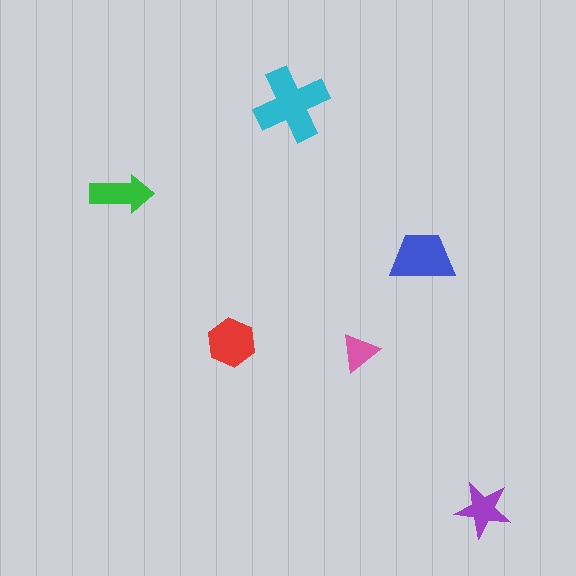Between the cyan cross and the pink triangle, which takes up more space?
The cyan cross.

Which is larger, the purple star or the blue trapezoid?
The blue trapezoid.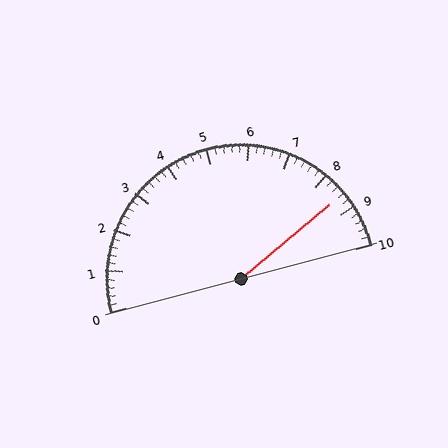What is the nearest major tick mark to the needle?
The nearest major tick mark is 9.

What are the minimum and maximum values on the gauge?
The gauge ranges from 0 to 10.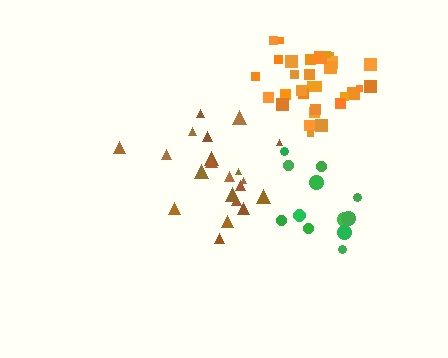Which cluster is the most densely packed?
Orange.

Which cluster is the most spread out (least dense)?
Green.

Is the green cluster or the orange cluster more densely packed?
Orange.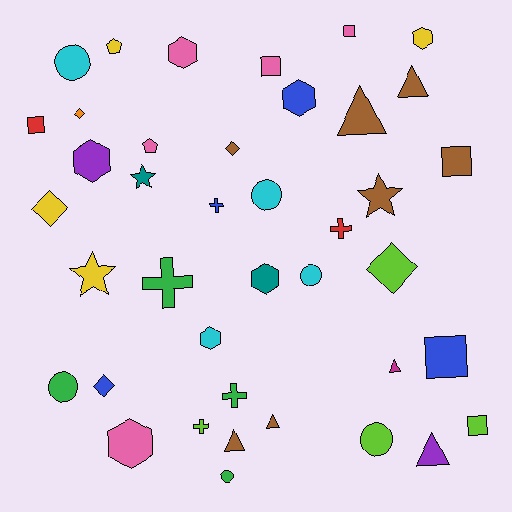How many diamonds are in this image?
There are 5 diamonds.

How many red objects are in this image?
There are 2 red objects.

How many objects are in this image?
There are 40 objects.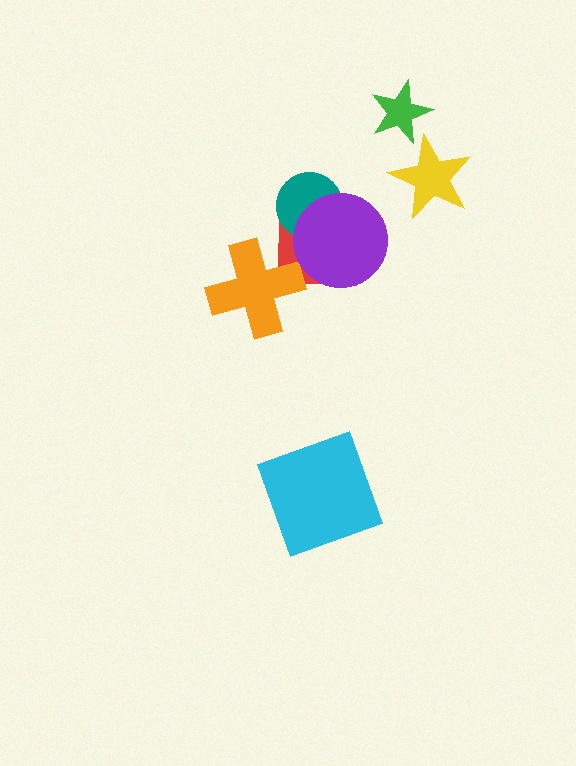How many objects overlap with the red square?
3 objects overlap with the red square.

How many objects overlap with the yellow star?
0 objects overlap with the yellow star.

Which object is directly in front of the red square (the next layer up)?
The teal circle is directly in front of the red square.